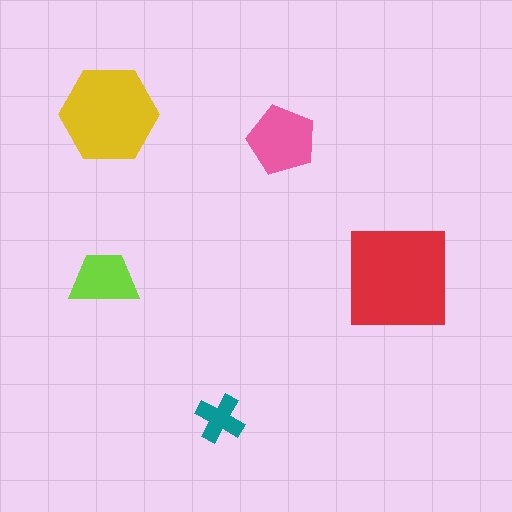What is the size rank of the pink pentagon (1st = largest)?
3rd.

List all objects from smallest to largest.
The teal cross, the lime trapezoid, the pink pentagon, the yellow hexagon, the red square.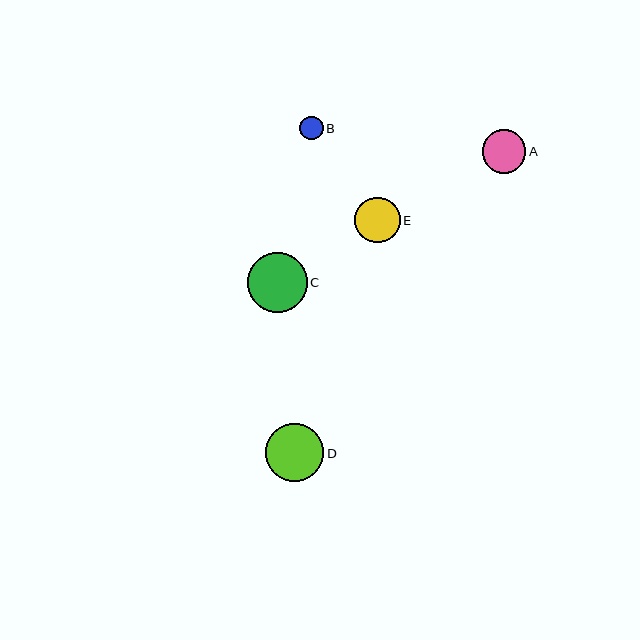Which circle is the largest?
Circle C is the largest with a size of approximately 59 pixels.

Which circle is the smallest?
Circle B is the smallest with a size of approximately 23 pixels.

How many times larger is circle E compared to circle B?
Circle E is approximately 2.0 times the size of circle B.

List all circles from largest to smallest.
From largest to smallest: C, D, E, A, B.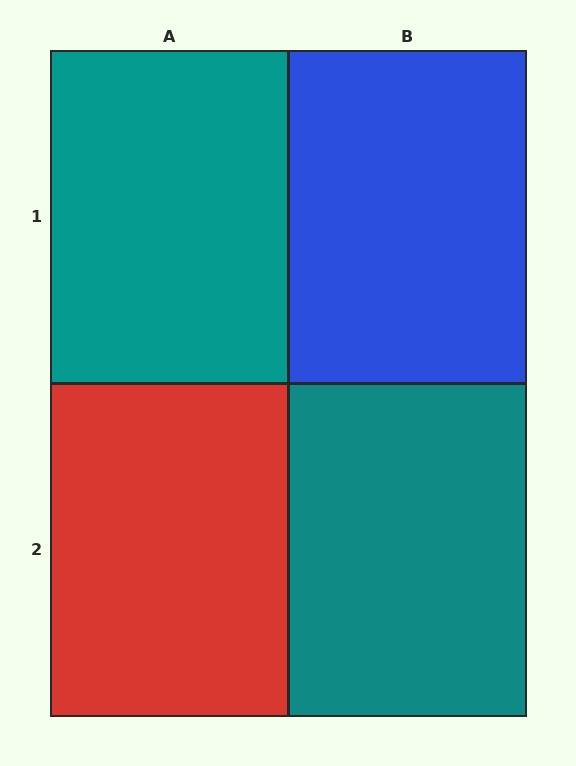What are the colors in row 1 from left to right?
Teal, blue.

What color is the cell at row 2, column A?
Red.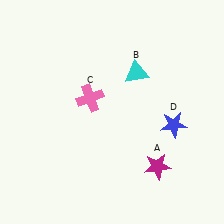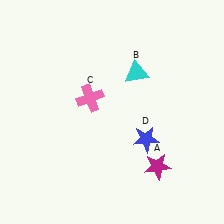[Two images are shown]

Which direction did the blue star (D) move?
The blue star (D) moved left.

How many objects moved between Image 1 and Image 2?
1 object moved between the two images.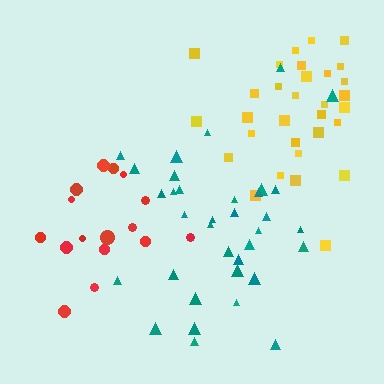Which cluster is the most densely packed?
Red.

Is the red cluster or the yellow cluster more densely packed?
Red.